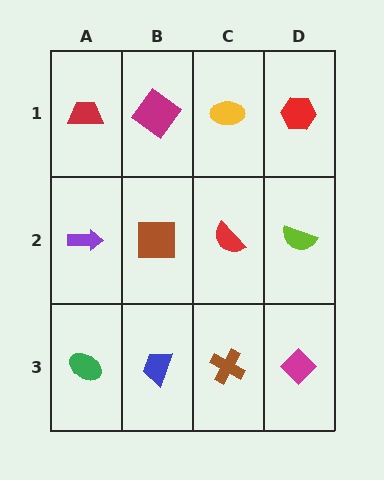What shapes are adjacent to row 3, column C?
A red semicircle (row 2, column C), a blue trapezoid (row 3, column B), a magenta diamond (row 3, column D).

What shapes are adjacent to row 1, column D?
A lime semicircle (row 2, column D), a yellow ellipse (row 1, column C).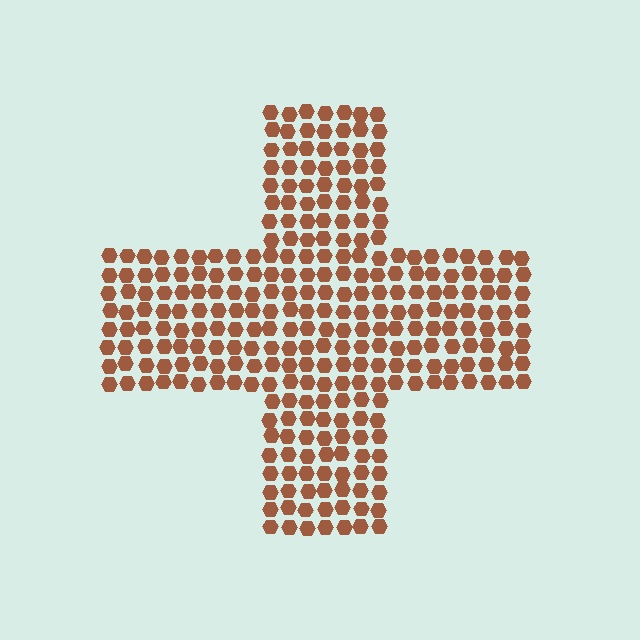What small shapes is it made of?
It is made of small hexagons.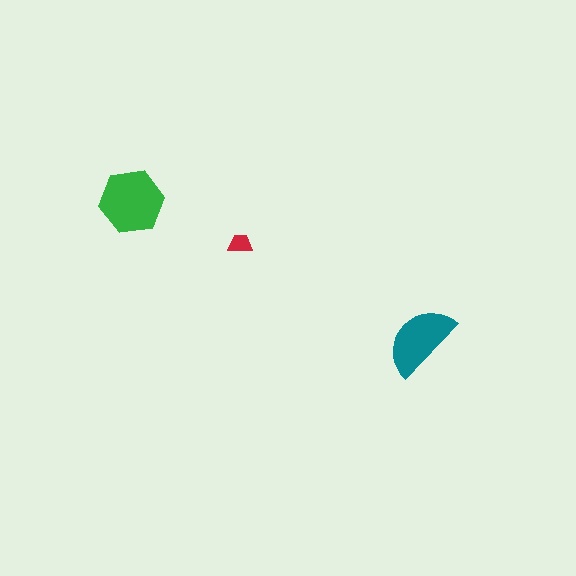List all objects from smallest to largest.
The red trapezoid, the teal semicircle, the green hexagon.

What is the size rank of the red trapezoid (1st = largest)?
3rd.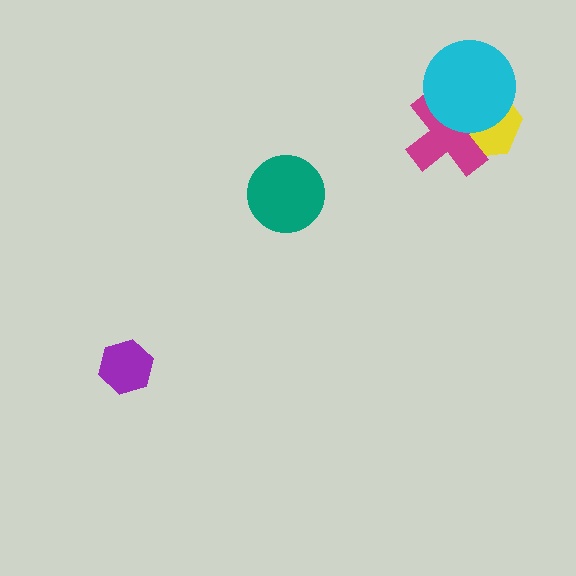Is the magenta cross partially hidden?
Yes, it is partially covered by another shape.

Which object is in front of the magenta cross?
The cyan circle is in front of the magenta cross.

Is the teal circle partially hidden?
No, no other shape covers it.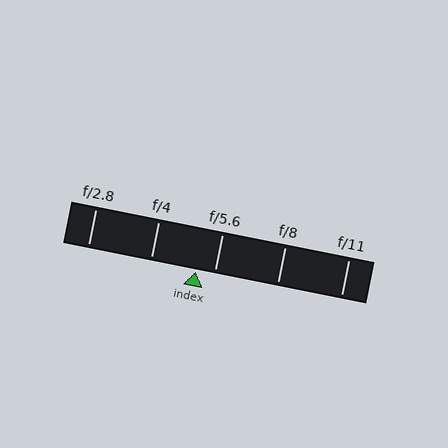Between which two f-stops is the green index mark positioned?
The index mark is between f/4 and f/5.6.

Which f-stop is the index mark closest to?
The index mark is closest to f/5.6.